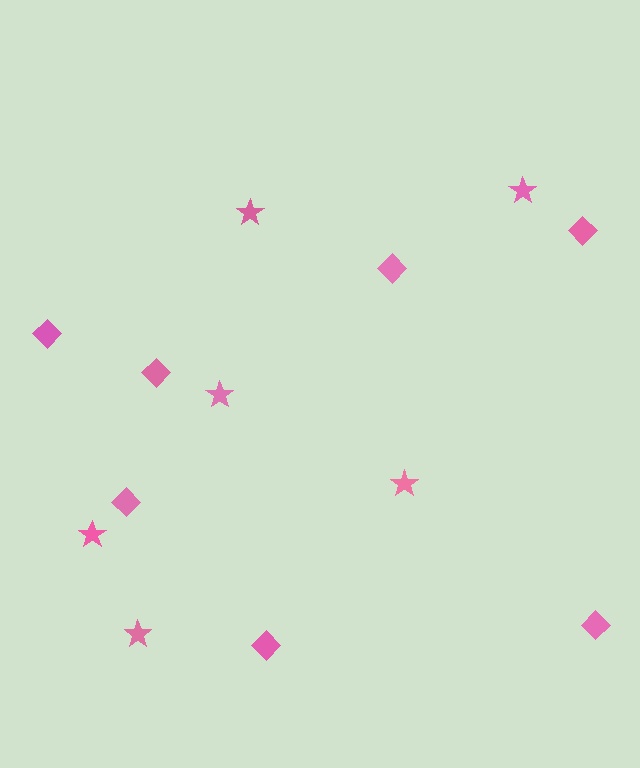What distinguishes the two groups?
There are 2 groups: one group of diamonds (7) and one group of stars (6).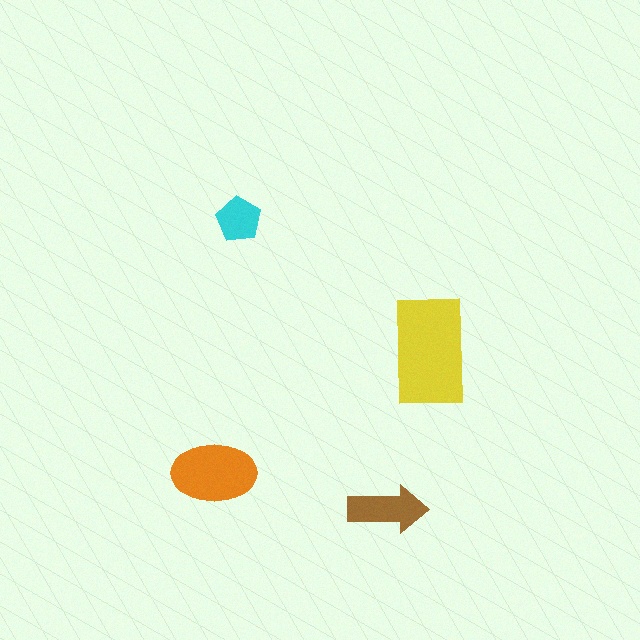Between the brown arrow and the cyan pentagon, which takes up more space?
The brown arrow.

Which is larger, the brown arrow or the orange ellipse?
The orange ellipse.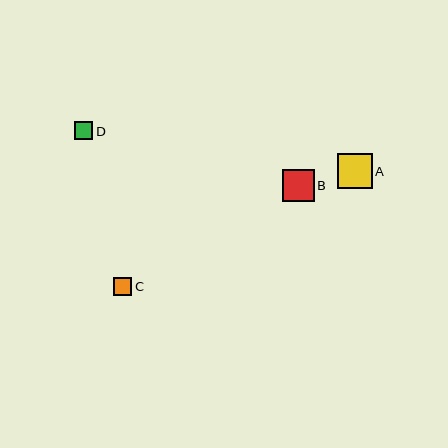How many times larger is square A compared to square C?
Square A is approximately 1.9 times the size of square C.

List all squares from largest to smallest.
From largest to smallest: A, B, C, D.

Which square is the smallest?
Square D is the smallest with a size of approximately 18 pixels.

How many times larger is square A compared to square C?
Square A is approximately 1.9 times the size of square C.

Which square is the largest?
Square A is the largest with a size of approximately 35 pixels.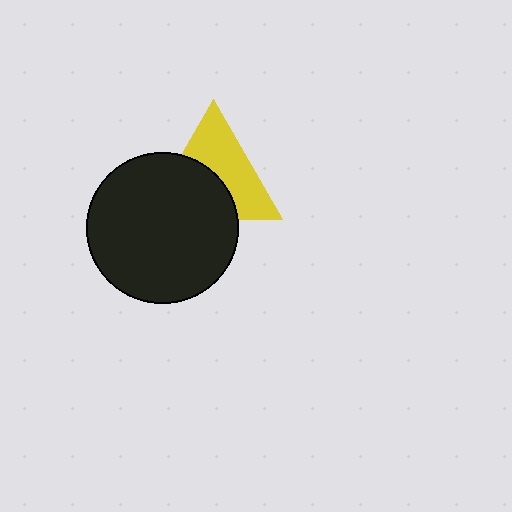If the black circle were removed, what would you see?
You would see the complete yellow triangle.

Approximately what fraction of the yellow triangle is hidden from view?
Roughly 46% of the yellow triangle is hidden behind the black circle.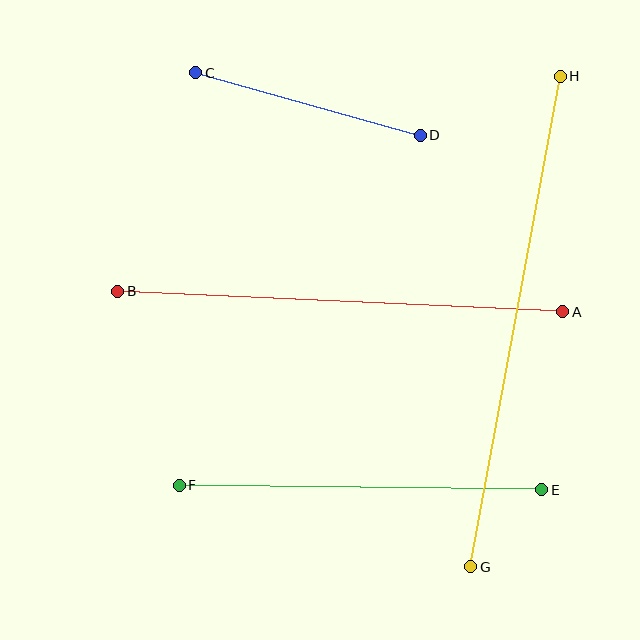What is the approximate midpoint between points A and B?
The midpoint is at approximately (340, 302) pixels.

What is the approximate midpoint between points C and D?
The midpoint is at approximately (308, 104) pixels.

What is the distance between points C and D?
The distance is approximately 233 pixels.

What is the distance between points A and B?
The distance is approximately 446 pixels.